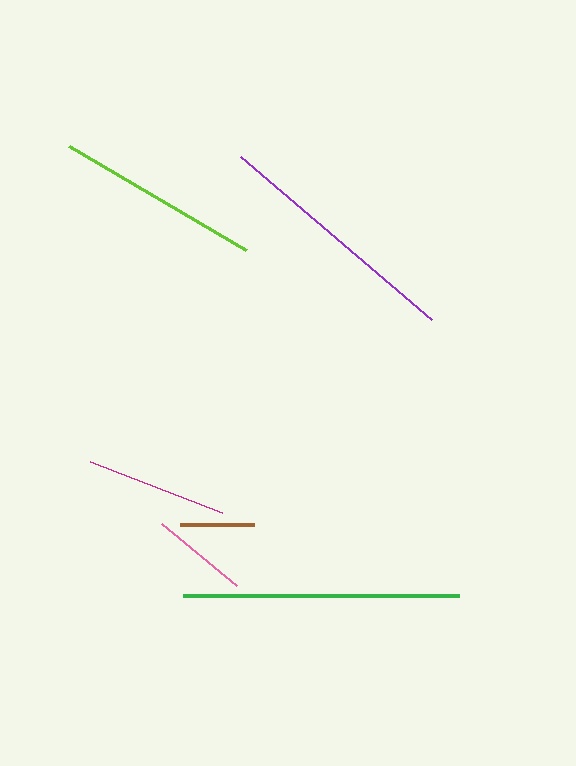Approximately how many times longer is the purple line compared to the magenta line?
The purple line is approximately 1.8 times the length of the magenta line.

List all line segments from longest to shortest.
From longest to shortest: green, purple, lime, magenta, pink, brown.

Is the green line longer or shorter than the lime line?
The green line is longer than the lime line.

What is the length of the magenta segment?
The magenta segment is approximately 141 pixels long.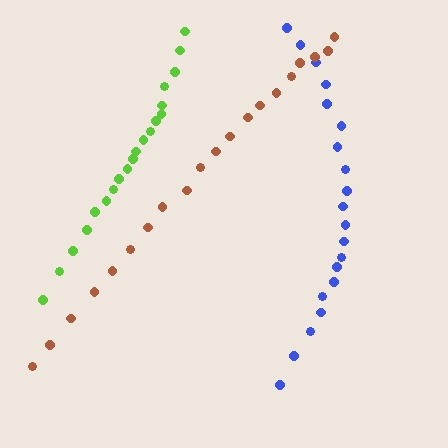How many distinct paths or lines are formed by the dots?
There are 3 distinct paths.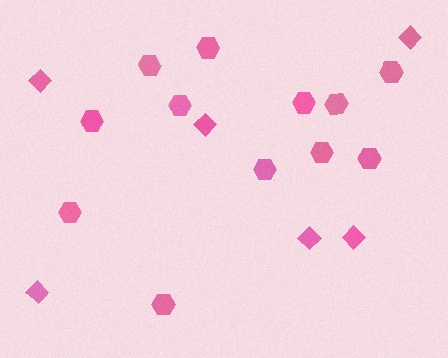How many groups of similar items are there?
There are 2 groups: one group of diamonds (6) and one group of hexagons (12).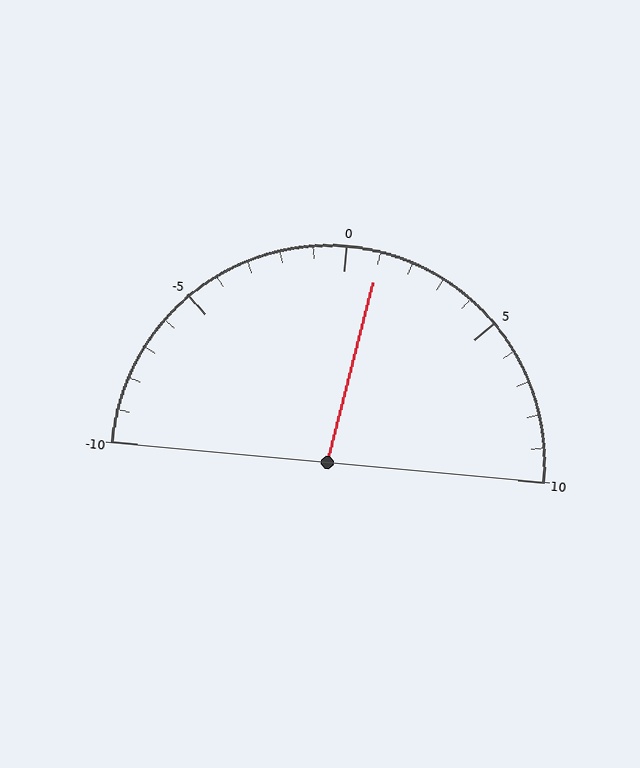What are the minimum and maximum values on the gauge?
The gauge ranges from -10 to 10.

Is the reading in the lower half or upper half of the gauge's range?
The reading is in the upper half of the range (-10 to 10).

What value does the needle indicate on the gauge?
The needle indicates approximately 1.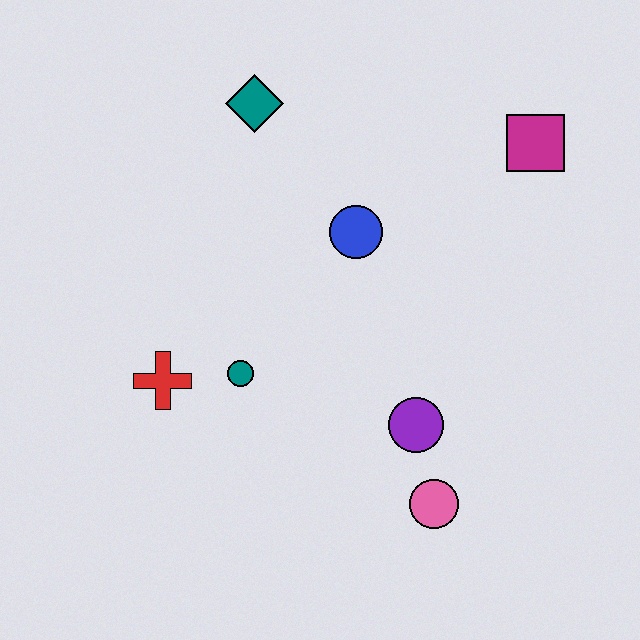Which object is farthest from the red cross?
The magenta square is farthest from the red cross.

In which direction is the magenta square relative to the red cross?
The magenta square is to the right of the red cross.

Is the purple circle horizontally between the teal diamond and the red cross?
No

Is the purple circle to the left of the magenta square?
Yes